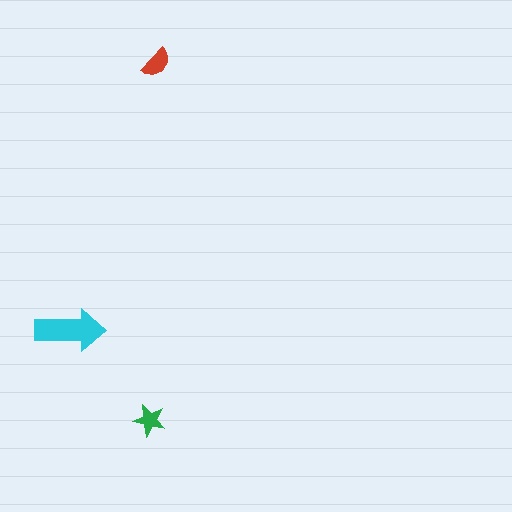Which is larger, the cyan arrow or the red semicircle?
The cyan arrow.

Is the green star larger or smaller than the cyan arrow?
Smaller.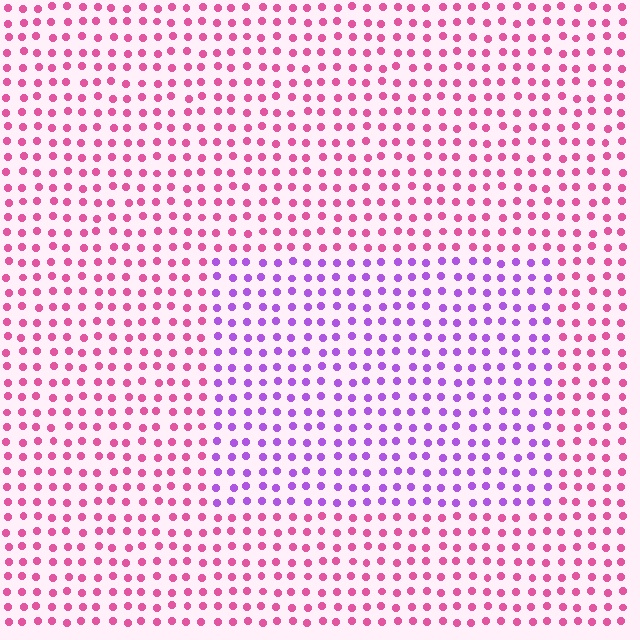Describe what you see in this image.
The image is filled with small pink elements in a uniform arrangement. A rectangle-shaped region is visible where the elements are tinted to a slightly different hue, forming a subtle color boundary.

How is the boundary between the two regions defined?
The boundary is defined purely by a slight shift in hue (about 50 degrees). Spacing, size, and orientation are identical on both sides.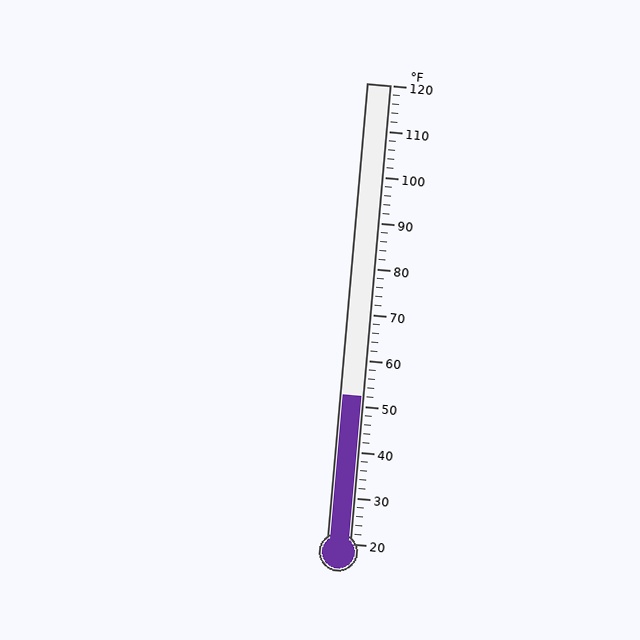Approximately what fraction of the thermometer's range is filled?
The thermometer is filled to approximately 30% of its range.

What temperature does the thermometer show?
The thermometer shows approximately 52°F.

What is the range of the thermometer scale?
The thermometer scale ranges from 20°F to 120°F.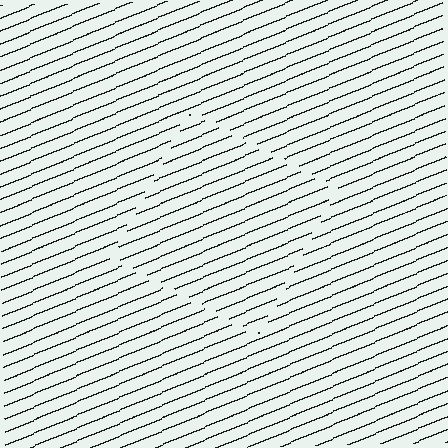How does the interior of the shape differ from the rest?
The interior of the shape contains the same grating, shifted by half a period — the contour is defined by the phase discontinuity where line-ends from the inner and outer gratings abut.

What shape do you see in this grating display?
An illusory square. The interior of the shape contains the same grating, shifted by half a period — the contour is defined by the phase discontinuity where line-ends from the inner and outer gratings abut.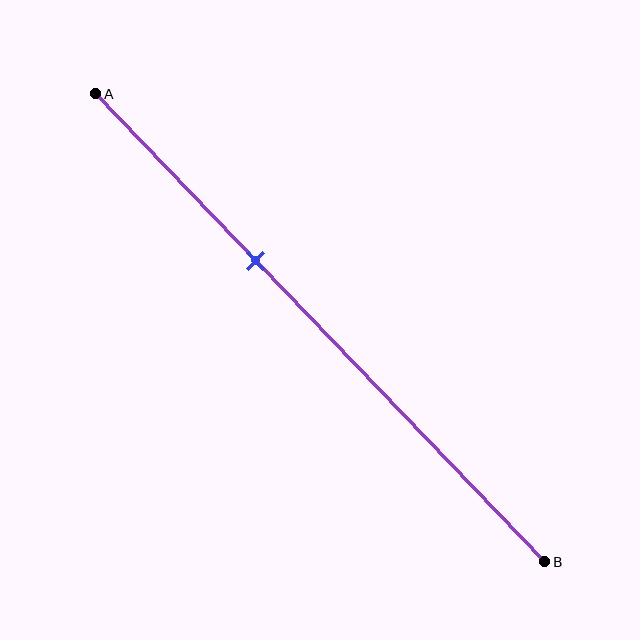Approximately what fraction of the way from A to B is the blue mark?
The blue mark is approximately 35% of the way from A to B.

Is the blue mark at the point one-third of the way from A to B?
Yes, the mark is approximately at the one-third point.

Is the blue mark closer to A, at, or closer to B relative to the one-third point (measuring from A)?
The blue mark is approximately at the one-third point of segment AB.